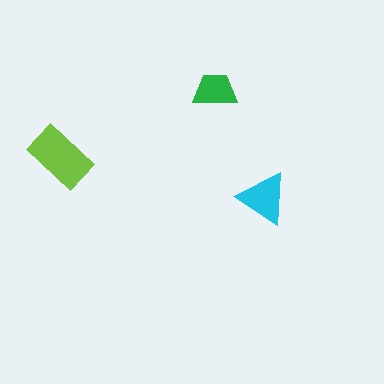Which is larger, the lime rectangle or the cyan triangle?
The lime rectangle.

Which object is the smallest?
The green trapezoid.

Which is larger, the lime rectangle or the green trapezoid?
The lime rectangle.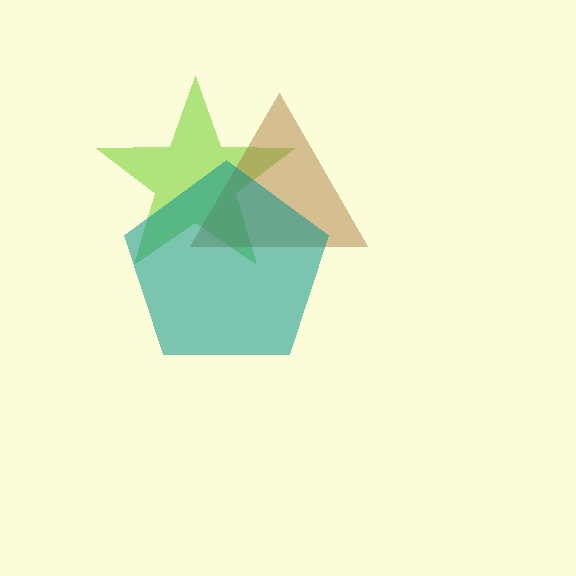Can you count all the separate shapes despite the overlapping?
Yes, there are 3 separate shapes.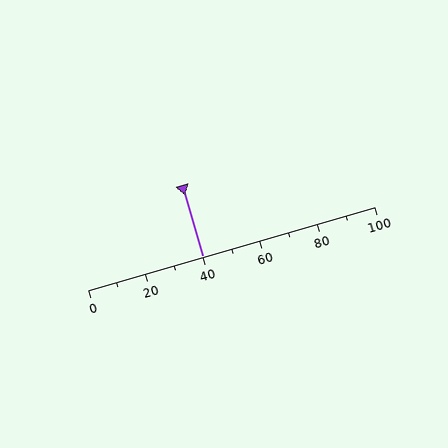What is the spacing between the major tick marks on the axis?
The major ticks are spaced 20 apart.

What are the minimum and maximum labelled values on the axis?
The axis runs from 0 to 100.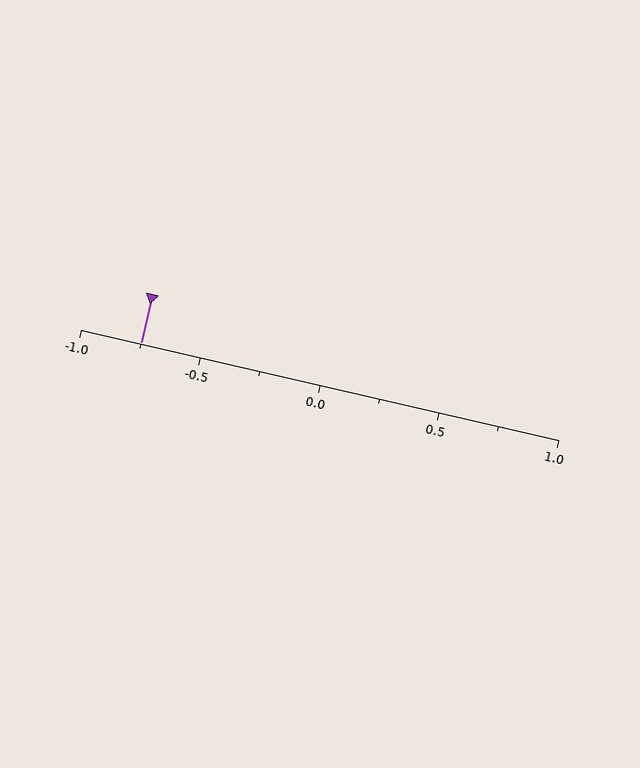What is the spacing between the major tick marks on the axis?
The major ticks are spaced 0.5 apart.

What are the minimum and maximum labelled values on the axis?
The axis runs from -1.0 to 1.0.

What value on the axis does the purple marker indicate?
The marker indicates approximately -0.75.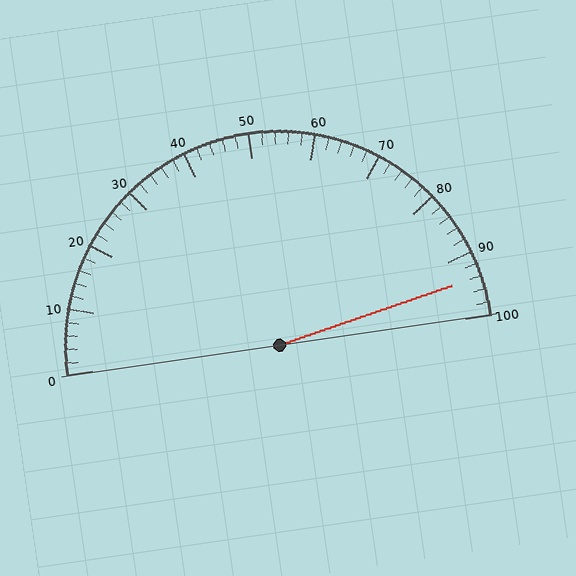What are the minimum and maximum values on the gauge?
The gauge ranges from 0 to 100.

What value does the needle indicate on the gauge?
The needle indicates approximately 94.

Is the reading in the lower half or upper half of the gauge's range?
The reading is in the upper half of the range (0 to 100).